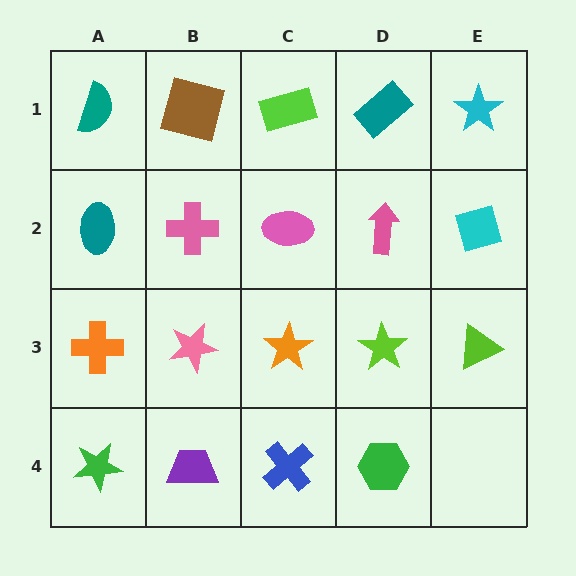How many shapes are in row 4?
4 shapes.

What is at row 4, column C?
A blue cross.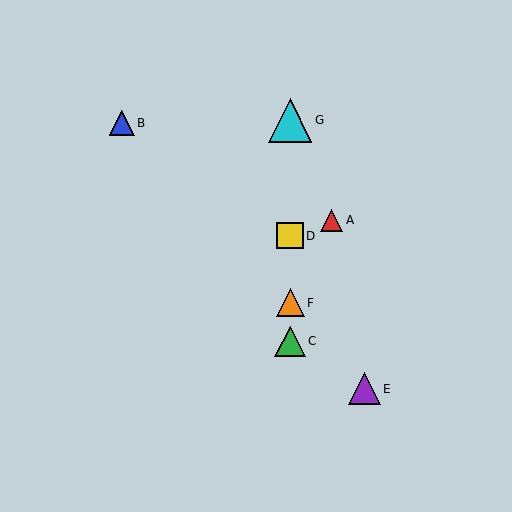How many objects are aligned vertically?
4 objects (C, D, F, G) are aligned vertically.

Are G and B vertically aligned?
No, G is at x≈290 and B is at x≈122.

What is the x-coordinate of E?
Object E is at x≈364.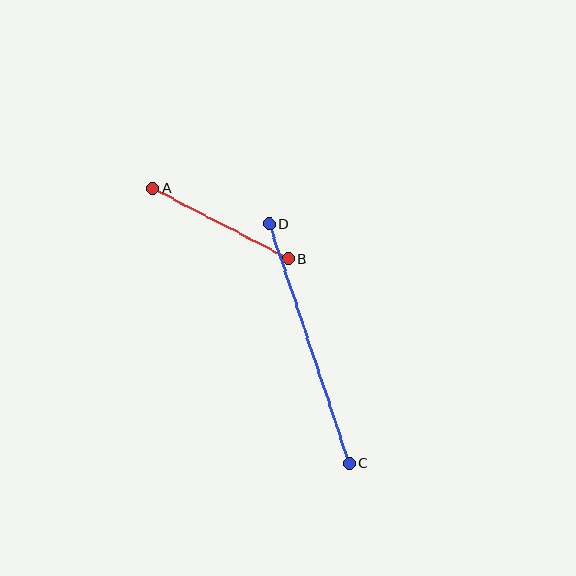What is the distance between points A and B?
The distance is approximately 153 pixels.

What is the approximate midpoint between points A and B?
The midpoint is at approximately (221, 223) pixels.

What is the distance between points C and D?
The distance is approximately 252 pixels.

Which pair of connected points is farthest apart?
Points C and D are farthest apart.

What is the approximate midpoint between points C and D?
The midpoint is at approximately (309, 344) pixels.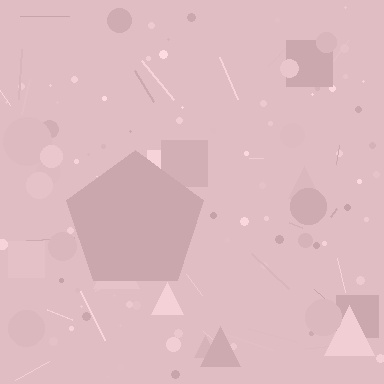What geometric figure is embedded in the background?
A pentagon is embedded in the background.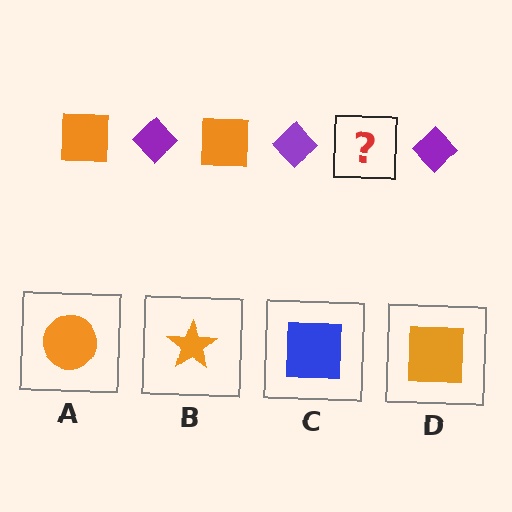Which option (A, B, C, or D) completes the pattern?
D.